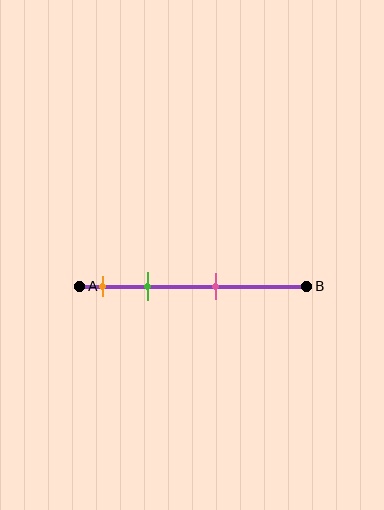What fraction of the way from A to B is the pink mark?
The pink mark is approximately 60% (0.6) of the way from A to B.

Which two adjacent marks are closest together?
The orange and green marks are the closest adjacent pair.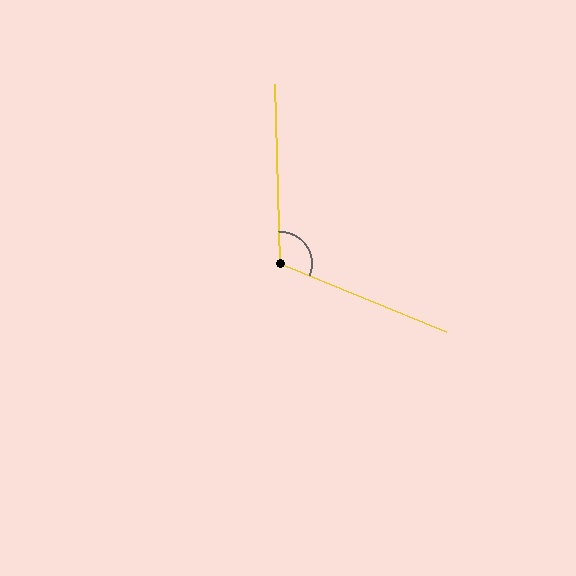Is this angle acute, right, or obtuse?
It is obtuse.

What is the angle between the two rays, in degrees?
Approximately 114 degrees.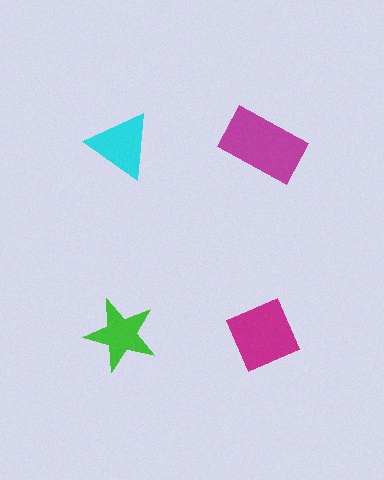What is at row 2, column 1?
A green star.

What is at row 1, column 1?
A cyan triangle.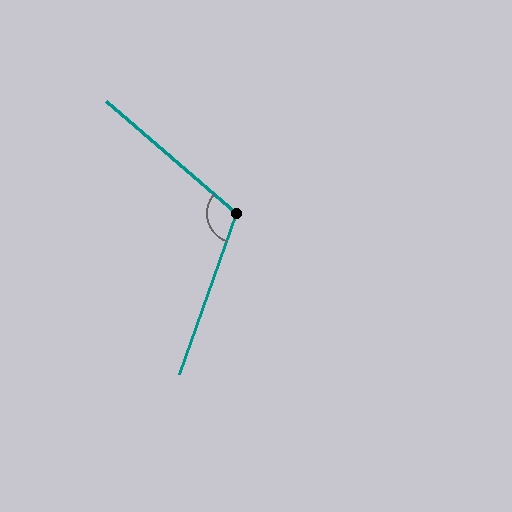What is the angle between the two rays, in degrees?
Approximately 111 degrees.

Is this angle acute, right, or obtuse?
It is obtuse.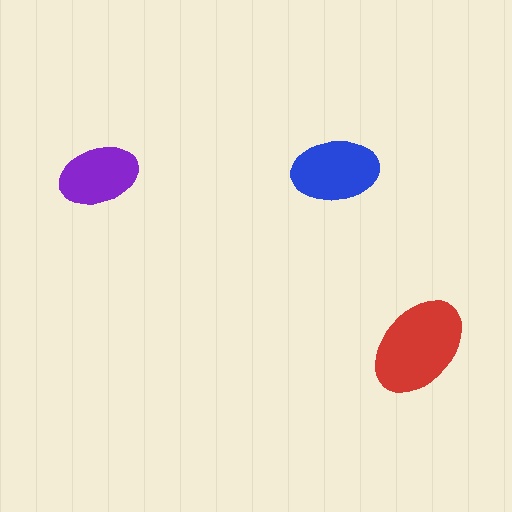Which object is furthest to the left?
The purple ellipse is leftmost.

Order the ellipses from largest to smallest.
the red one, the blue one, the purple one.